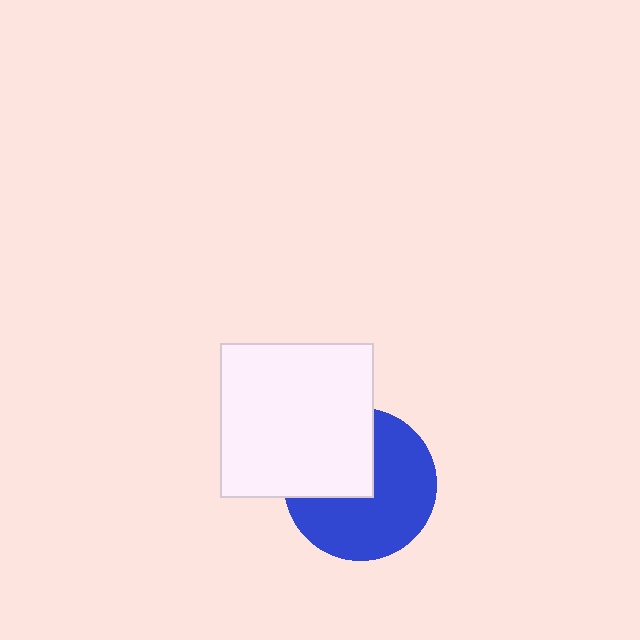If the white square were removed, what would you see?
You would see the complete blue circle.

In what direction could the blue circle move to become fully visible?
The blue circle could move toward the lower-right. That would shift it out from behind the white square entirely.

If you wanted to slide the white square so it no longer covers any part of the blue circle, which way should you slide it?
Slide it toward the upper-left — that is the most direct way to separate the two shapes.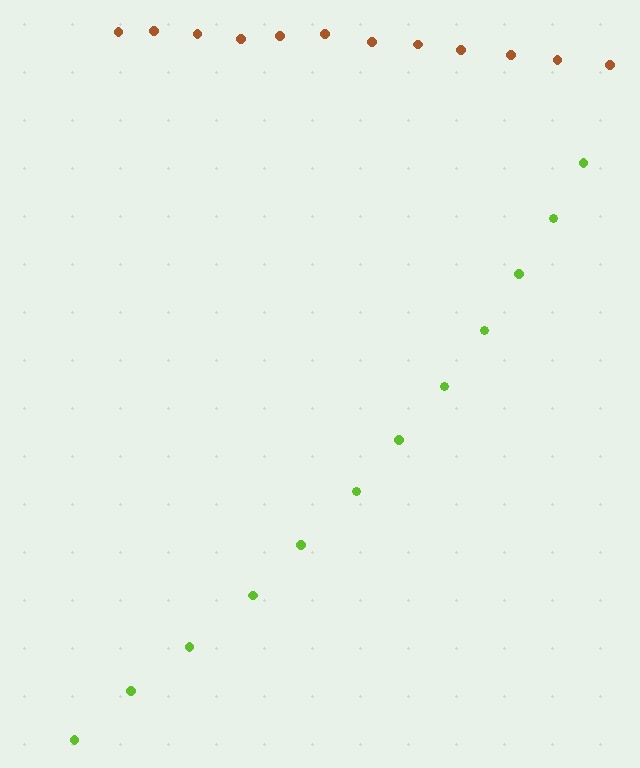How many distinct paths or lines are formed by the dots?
There are 2 distinct paths.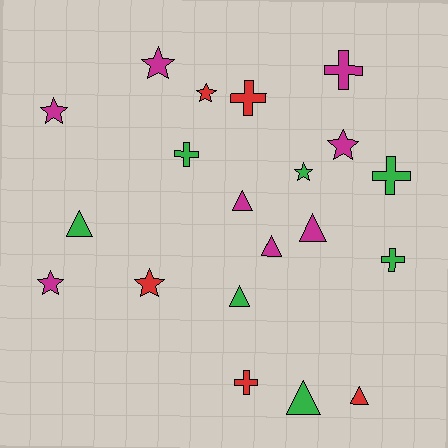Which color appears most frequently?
Magenta, with 8 objects.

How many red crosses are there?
There are 2 red crosses.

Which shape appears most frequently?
Triangle, with 7 objects.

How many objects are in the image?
There are 20 objects.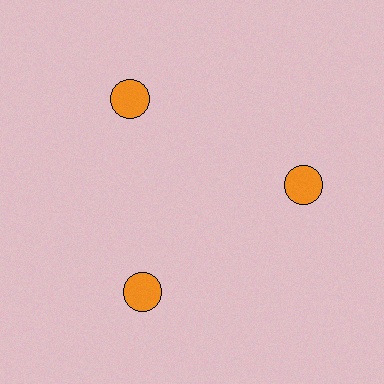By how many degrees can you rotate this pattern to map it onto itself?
The pattern maps onto itself every 120 degrees of rotation.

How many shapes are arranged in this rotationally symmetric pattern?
There are 3 shapes, arranged in 3 groups of 1.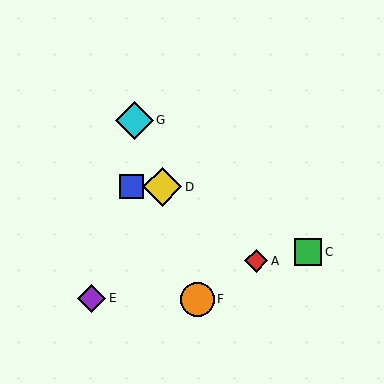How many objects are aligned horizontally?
2 objects (B, D) are aligned horizontally.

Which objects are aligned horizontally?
Objects B, D are aligned horizontally.